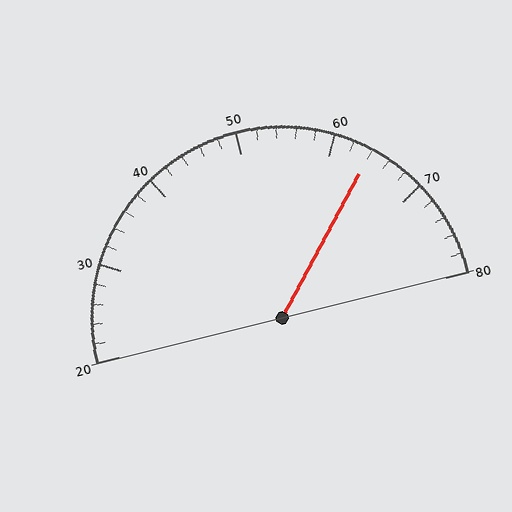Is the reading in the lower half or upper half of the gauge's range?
The reading is in the upper half of the range (20 to 80).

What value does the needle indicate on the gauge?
The needle indicates approximately 64.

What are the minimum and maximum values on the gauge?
The gauge ranges from 20 to 80.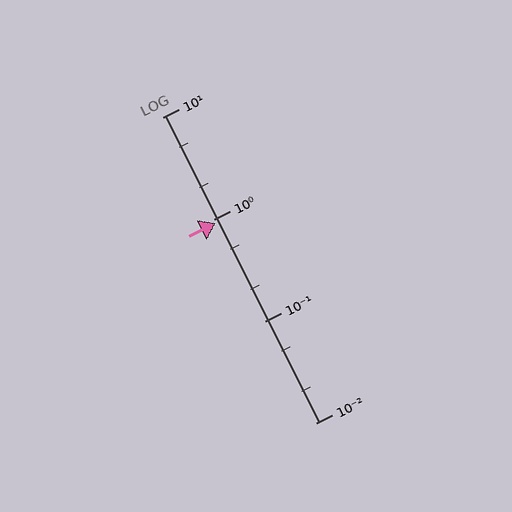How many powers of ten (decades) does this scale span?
The scale spans 3 decades, from 0.01 to 10.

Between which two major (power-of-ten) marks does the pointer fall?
The pointer is between 0.1 and 1.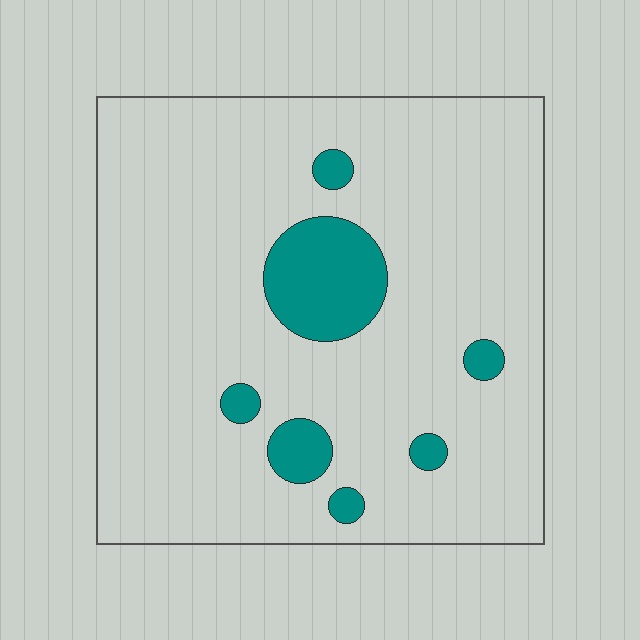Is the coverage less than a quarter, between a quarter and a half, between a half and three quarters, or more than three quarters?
Less than a quarter.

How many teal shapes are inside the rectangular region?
7.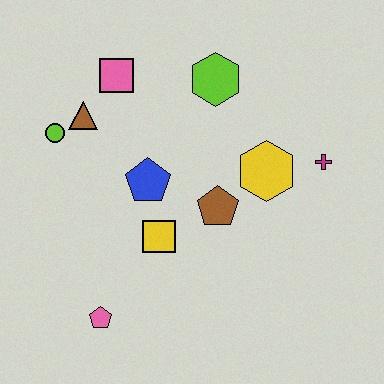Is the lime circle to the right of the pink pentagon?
No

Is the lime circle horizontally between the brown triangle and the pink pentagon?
No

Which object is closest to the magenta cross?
The yellow hexagon is closest to the magenta cross.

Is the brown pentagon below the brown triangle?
Yes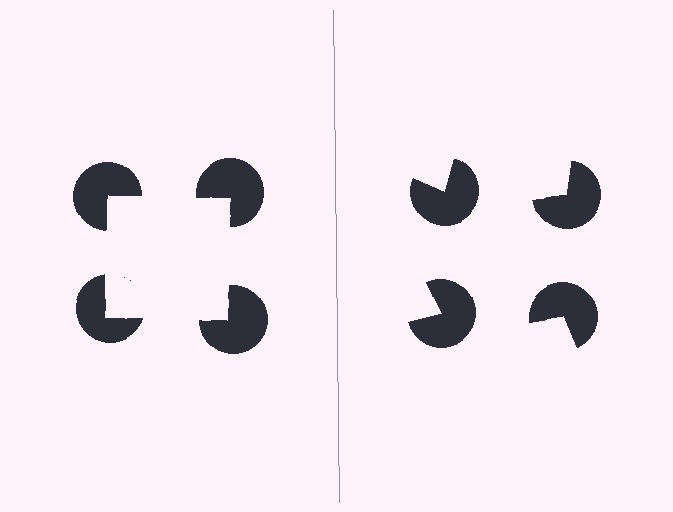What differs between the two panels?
The pac-man discs are positioned identically on both sides; only the wedge orientations differ. On the left they align to a square; on the right they are misaligned.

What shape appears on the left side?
An illusory square.